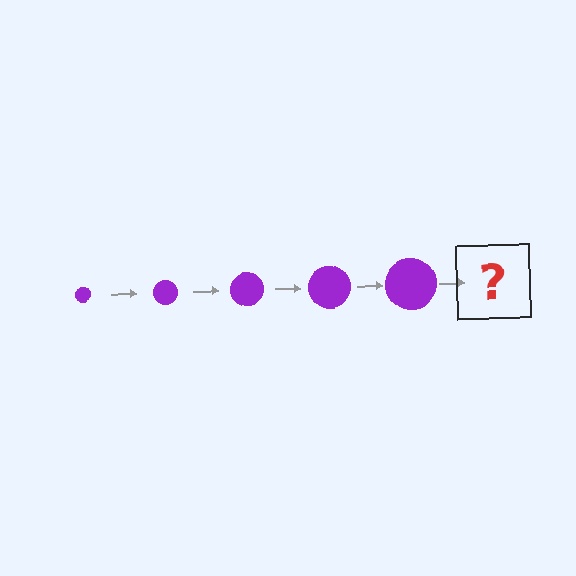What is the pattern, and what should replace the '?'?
The pattern is that the circle gets progressively larger each step. The '?' should be a purple circle, larger than the previous one.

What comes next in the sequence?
The next element should be a purple circle, larger than the previous one.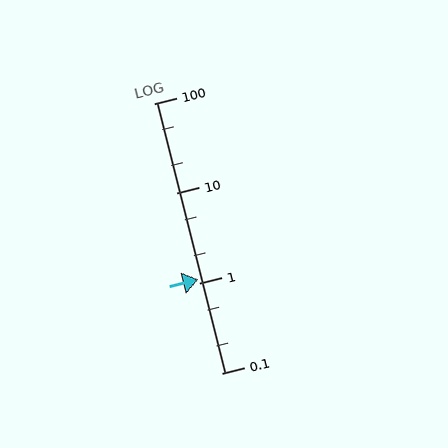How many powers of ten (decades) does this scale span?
The scale spans 3 decades, from 0.1 to 100.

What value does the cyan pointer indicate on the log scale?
The pointer indicates approximately 1.1.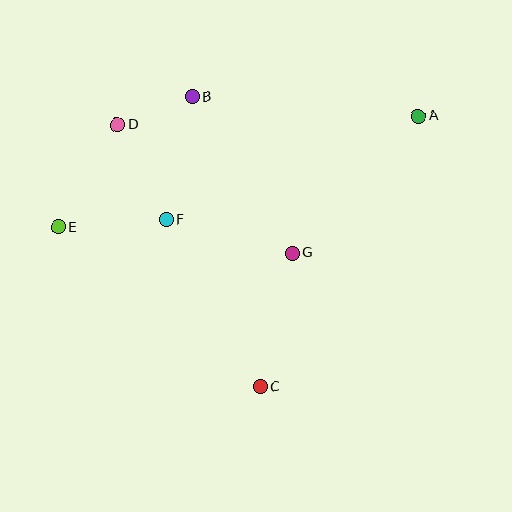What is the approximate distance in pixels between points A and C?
The distance between A and C is approximately 313 pixels.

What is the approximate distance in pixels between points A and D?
The distance between A and D is approximately 301 pixels.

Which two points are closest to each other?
Points B and D are closest to each other.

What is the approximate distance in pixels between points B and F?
The distance between B and F is approximately 126 pixels.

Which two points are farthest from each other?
Points A and E are farthest from each other.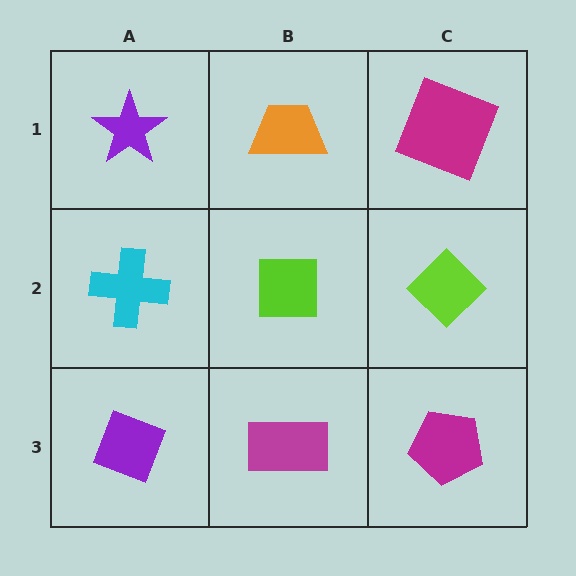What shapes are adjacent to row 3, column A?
A cyan cross (row 2, column A), a magenta rectangle (row 3, column B).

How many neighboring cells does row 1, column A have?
2.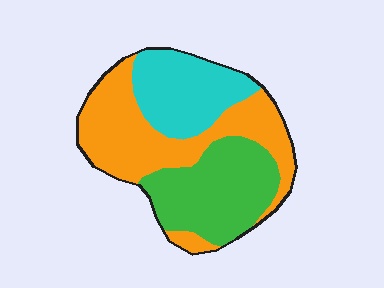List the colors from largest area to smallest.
From largest to smallest: orange, green, cyan.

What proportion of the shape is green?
Green covers 33% of the shape.